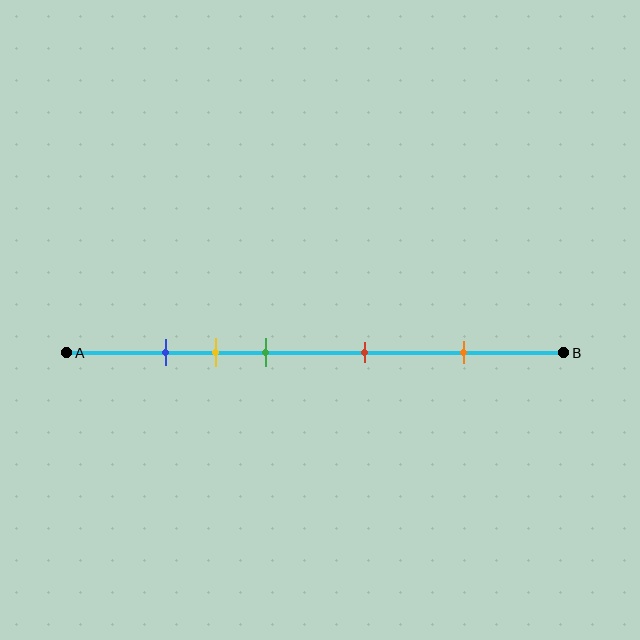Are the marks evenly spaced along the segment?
No, the marks are not evenly spaced.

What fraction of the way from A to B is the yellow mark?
The yellow mark is approximately 30% (0.3) of the way from A to B.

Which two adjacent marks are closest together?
The blue and yellow marks are the closest adjacent pair.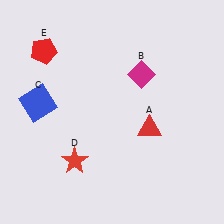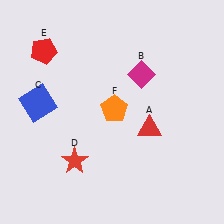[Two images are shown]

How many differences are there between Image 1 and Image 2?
There is 1 difference between the two images.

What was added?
An orange pentagon (F) was added in Image 2.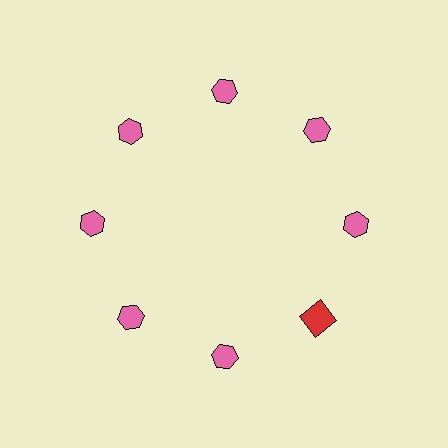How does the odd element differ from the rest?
It differs in both color (red instead of pink) and shape (square instead of hexagon).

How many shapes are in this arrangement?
There are 8 shapes arranged in a ring pattern.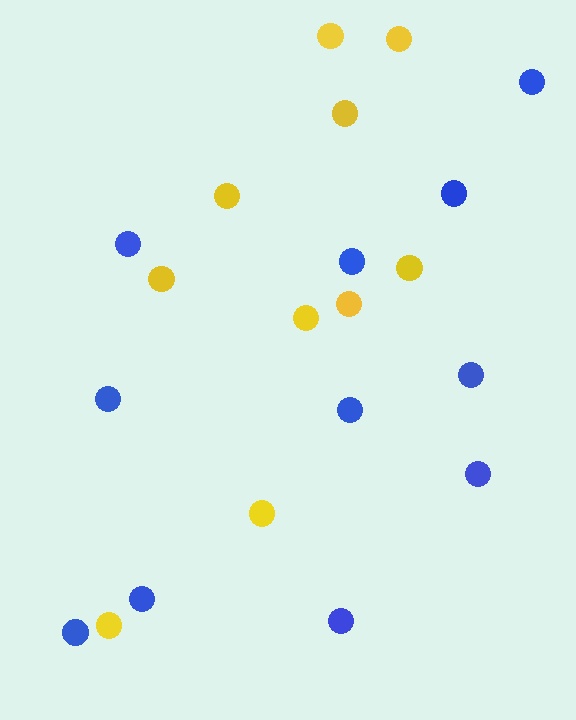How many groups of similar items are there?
There are 2 groups: one group of yellow circles (10) and one group of blue circles (11).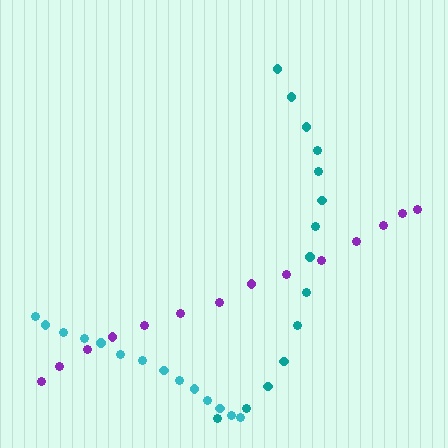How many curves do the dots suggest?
There are 3 distinct paths.